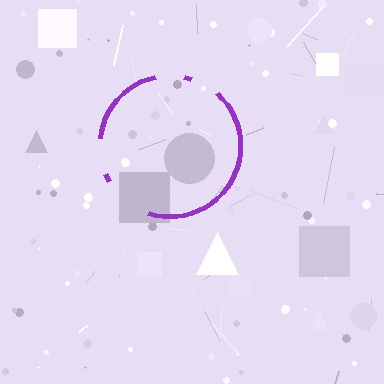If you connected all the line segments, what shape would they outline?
They would outline a circle.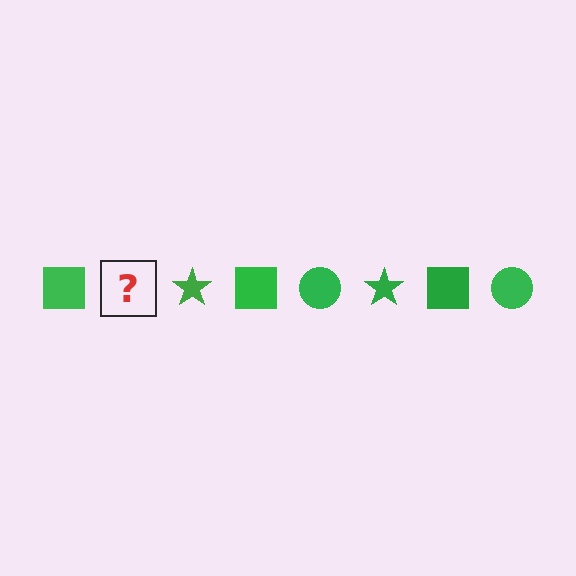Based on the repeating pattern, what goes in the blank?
The blank should be a green circle.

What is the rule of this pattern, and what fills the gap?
The rule is that the pattern cycles through square, circle, star shapes in green. The gap should be filled with a green circle.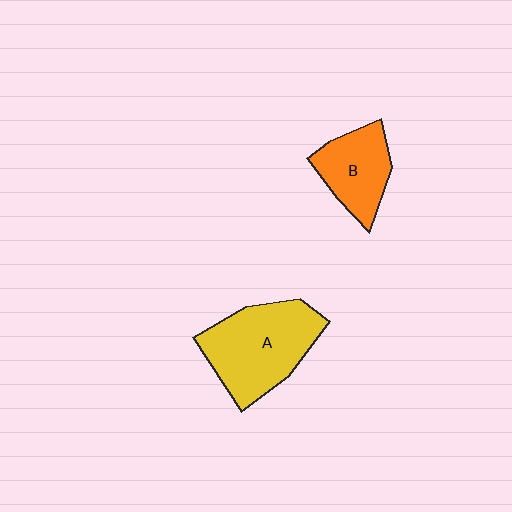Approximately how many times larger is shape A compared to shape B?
Approximately 1.6 times.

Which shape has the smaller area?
Shape B (orange).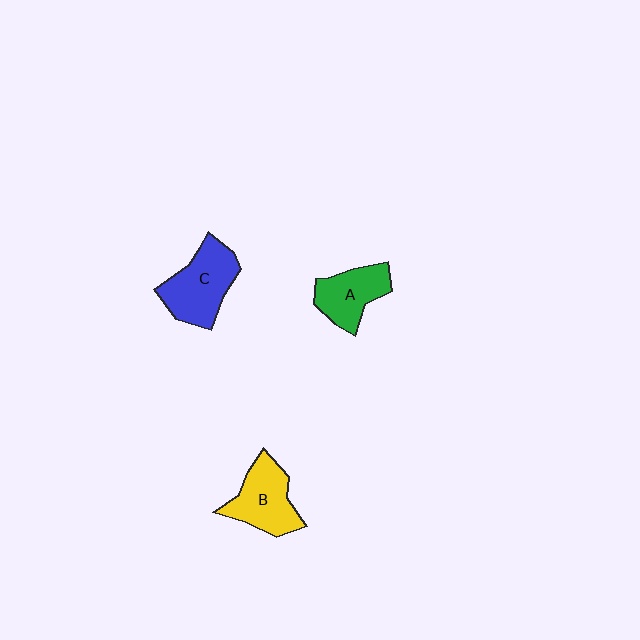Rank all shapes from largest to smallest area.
From largest to smallest: C (blue), B (yellow), A (green).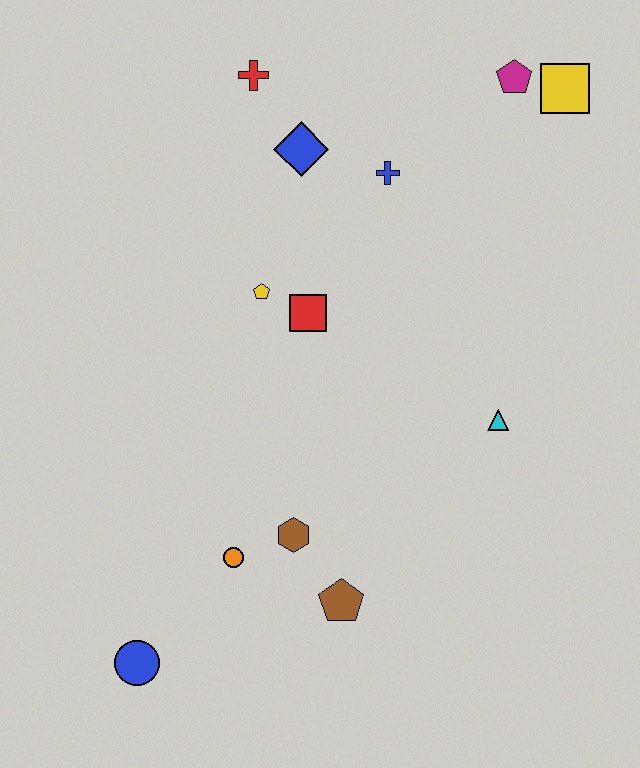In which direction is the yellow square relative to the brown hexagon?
The yellow square is above the brown hexagon.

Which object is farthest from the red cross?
The blue circle is farthest from the red cross.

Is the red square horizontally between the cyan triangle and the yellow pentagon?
Yes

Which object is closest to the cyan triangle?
The red square is closest to the cyan triangle.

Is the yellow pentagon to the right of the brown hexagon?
No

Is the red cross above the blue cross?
Yes